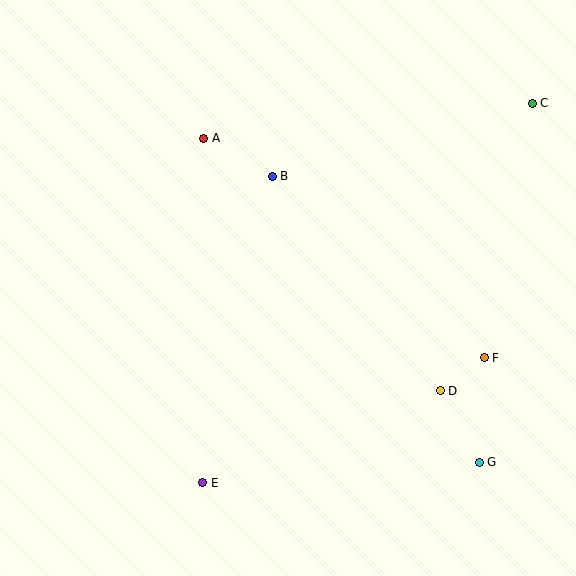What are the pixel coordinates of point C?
Point C is at (532, 103).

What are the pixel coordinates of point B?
Point B is at (272, 176).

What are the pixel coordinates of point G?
Point G is at (479, 462).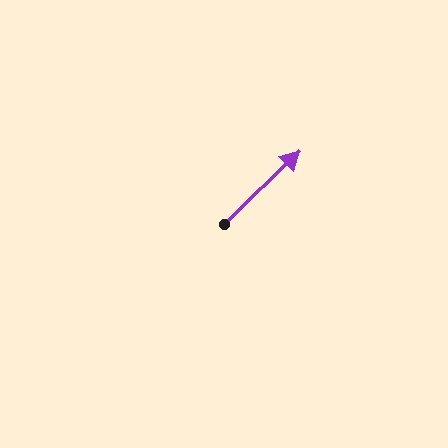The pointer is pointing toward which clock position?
Roughly 2 o'clock.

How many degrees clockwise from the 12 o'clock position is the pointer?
Approximately 46 degrees.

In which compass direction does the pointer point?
Northeast.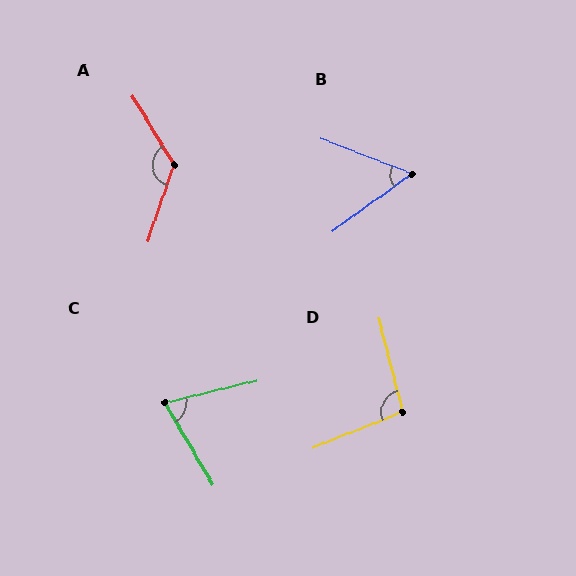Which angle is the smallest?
B, at approximately 57 degrees.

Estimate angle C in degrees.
Approximately 73 degrees.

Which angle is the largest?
A, at approximately 130 degrees.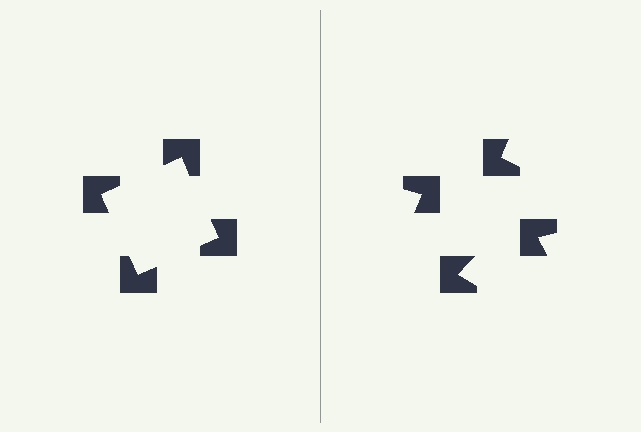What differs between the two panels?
The notched squares are positioned identically on both sides; only the wedge orientations differ. On the left they align to a square; on the right they are misaligned.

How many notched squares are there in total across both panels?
8 — 4 on each side.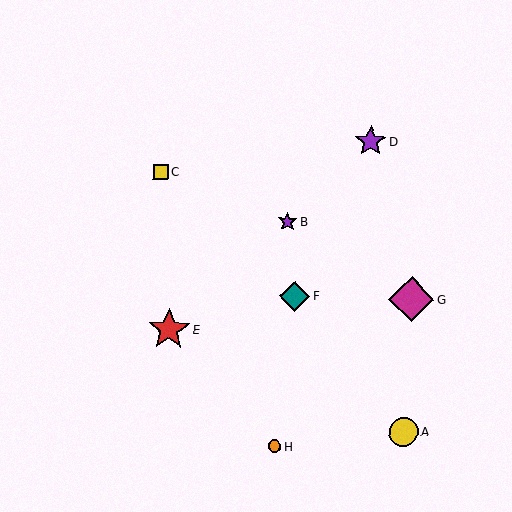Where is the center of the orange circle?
The center of the orange circle is at (275, 446).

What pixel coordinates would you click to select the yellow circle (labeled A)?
Click at (403, 432) to select the yellow circle A.